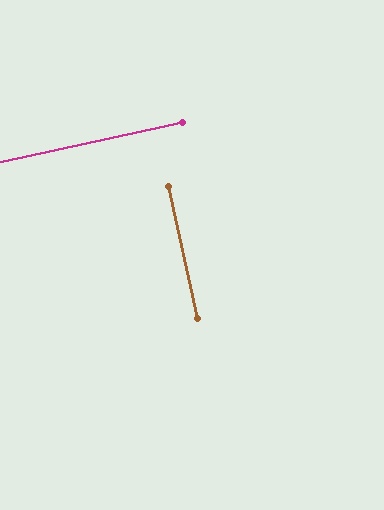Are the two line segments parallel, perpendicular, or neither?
Perpendicular — they meet at approximately 90°.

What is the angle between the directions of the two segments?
Approximately 90 degrees.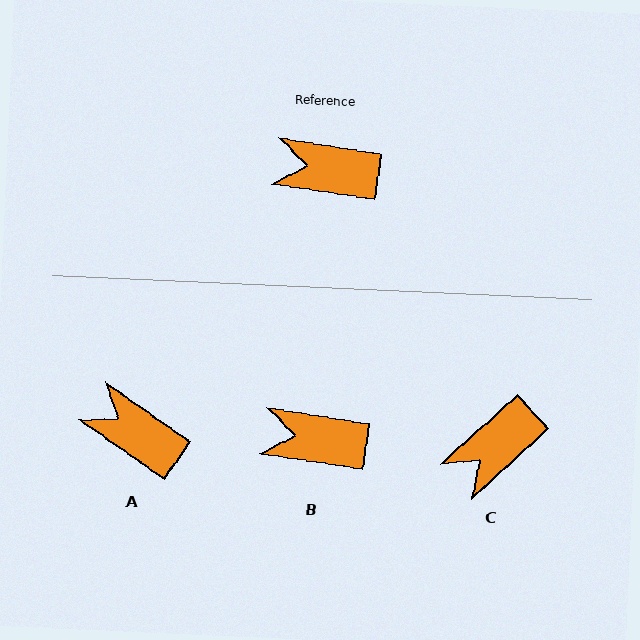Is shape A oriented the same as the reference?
No, it is off by about 26 degrees.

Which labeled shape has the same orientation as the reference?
B.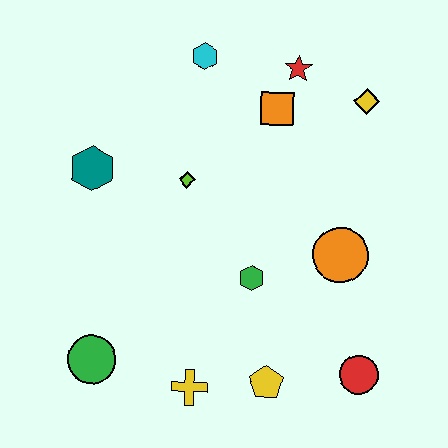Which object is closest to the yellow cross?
The yellow pentagon is closest to the yellow cross.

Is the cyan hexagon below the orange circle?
No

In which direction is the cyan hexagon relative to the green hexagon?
The cyan hexagon is above the green hexagon.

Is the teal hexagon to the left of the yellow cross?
Yes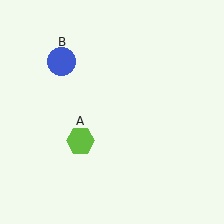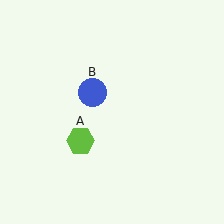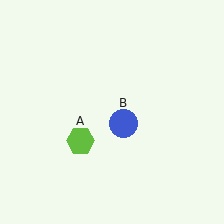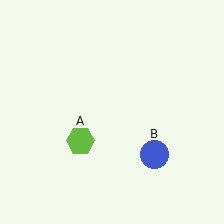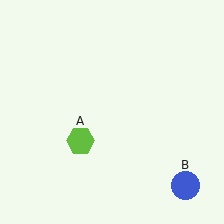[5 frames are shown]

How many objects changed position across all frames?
1 object changed position: blue circle (object B).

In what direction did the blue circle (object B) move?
The blue circle (object B) moved down and to the right.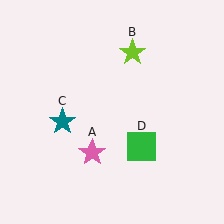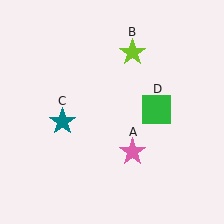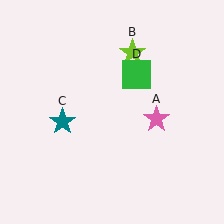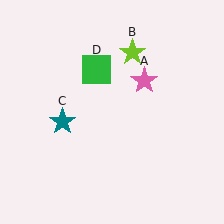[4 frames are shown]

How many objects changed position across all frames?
2 objects changed position: pink star (object A), green square (object D).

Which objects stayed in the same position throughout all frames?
Lime star (object B) and teal star (object C) remained stationary.